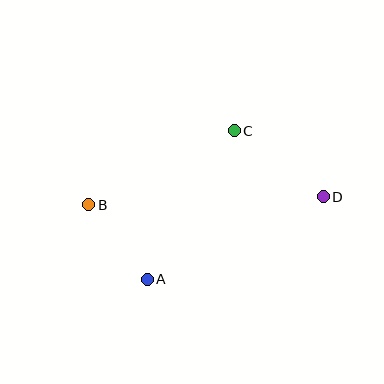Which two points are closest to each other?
Points A and B are closest to each other.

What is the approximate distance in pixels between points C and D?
The distance between C and D is approximately 111 pixels.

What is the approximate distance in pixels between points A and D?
The distance between A and D is approximately 194 pixels.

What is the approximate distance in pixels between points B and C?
The distance between B and C is approximately 163 pixels.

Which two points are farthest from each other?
Points B and D are farthest from each other.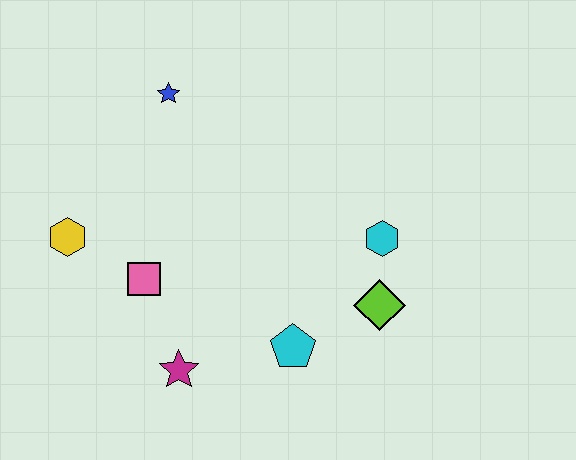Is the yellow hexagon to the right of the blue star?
No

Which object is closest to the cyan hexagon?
The lime diamond is closest to the cyan hexagon.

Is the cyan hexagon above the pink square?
Yes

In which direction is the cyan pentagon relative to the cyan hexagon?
The cyan pentagon is below the cyan hexagon.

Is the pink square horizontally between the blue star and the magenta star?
No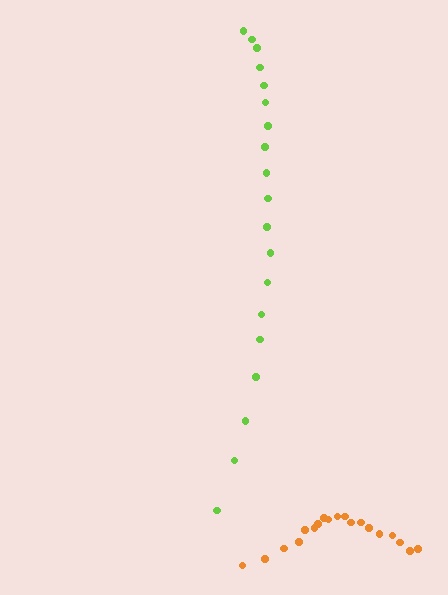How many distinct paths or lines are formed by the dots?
There are 2 distinct paths.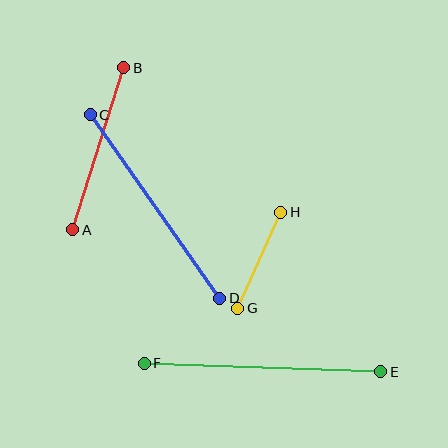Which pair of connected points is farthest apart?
Points E and F are farthest apart.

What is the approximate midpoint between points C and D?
The midpoint is at approximately (155, 207) pixels.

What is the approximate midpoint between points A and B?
The midpoint is at approximately (98, 149) pixels.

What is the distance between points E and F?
The distance is approximately 237 pixels.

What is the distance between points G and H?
The distance is approximately 105 pixels.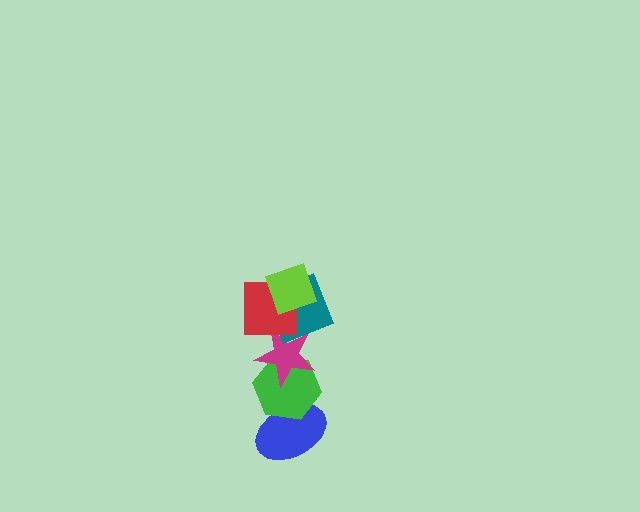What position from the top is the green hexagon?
The green hexagon is 5th from the top.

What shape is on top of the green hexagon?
The magenta star is on top of the green hexagon.